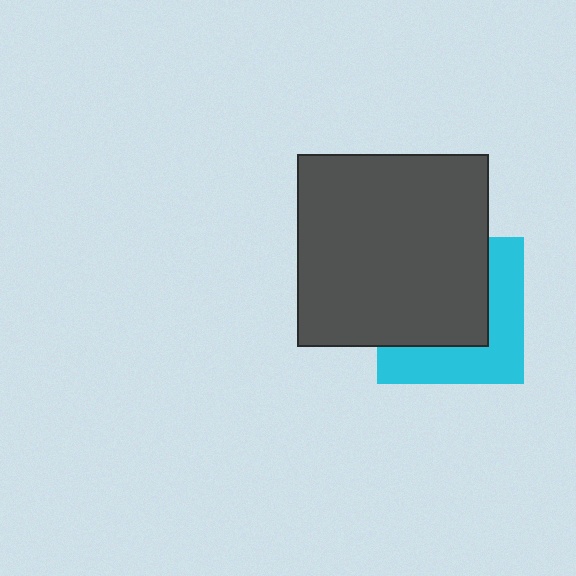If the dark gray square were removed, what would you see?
You would see the complete cyan square.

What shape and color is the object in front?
The object in front is a dark gray square.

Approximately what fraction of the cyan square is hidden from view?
Roughly 58% of the cyan square is hidden behind the dark gray square.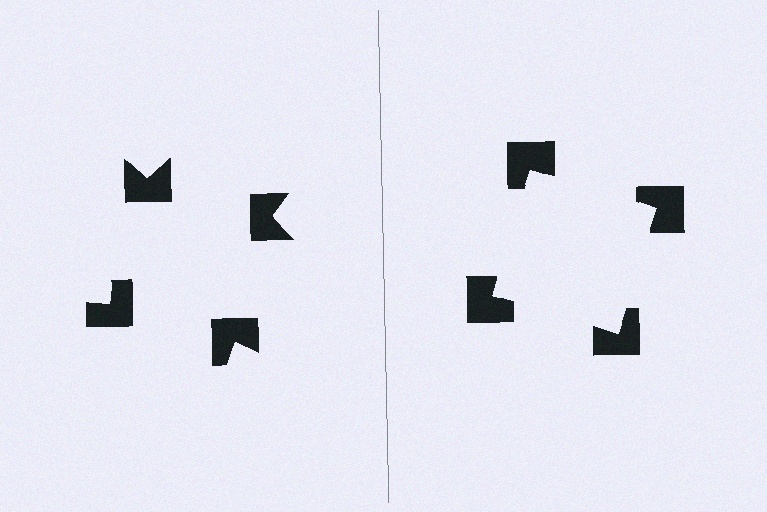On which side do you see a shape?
An illusory square appears on the right side. On the left side the wedge cuts are rotated, so no coherent shape forms.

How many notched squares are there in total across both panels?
8 — 4 on each side.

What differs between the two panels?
The notched squares are positioned identically on both sides; only the wedge orientations differ. On the right they align to a square; on the left they are misaligned.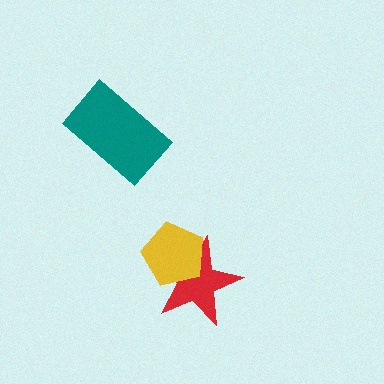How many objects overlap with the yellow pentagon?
1 object overlaps with the yellow pentagon.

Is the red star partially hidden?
Yes, it is partially covered by another shape.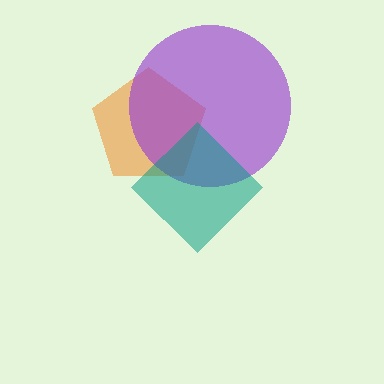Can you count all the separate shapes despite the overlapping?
Yes, there are 3 separate shapes.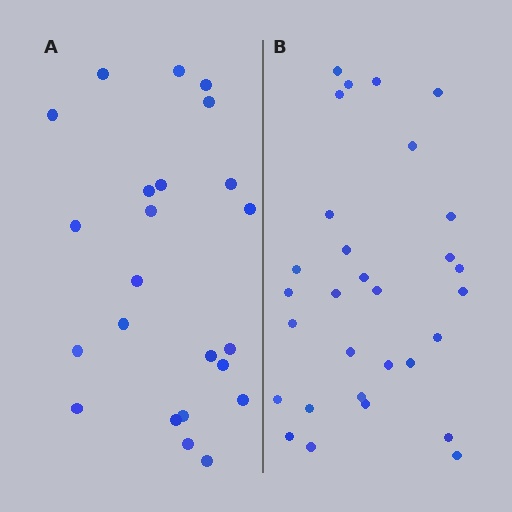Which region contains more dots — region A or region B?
Region B (the right region) has more dots.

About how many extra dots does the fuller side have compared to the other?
Region B has roughly 8 or so more dots than region A.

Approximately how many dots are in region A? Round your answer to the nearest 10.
About 20 dots. (The exact count is 23, which rounds to 20.)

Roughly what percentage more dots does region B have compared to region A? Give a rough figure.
About 30% more.